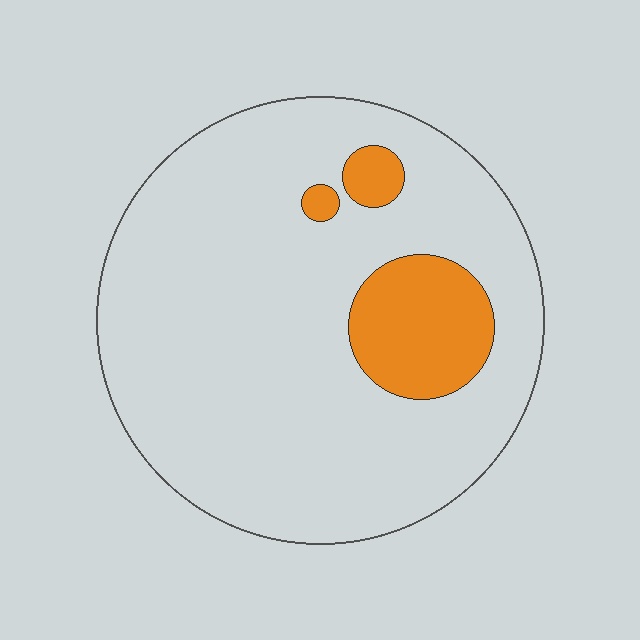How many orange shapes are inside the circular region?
3.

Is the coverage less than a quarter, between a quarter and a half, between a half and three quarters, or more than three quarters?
Less than a quarter.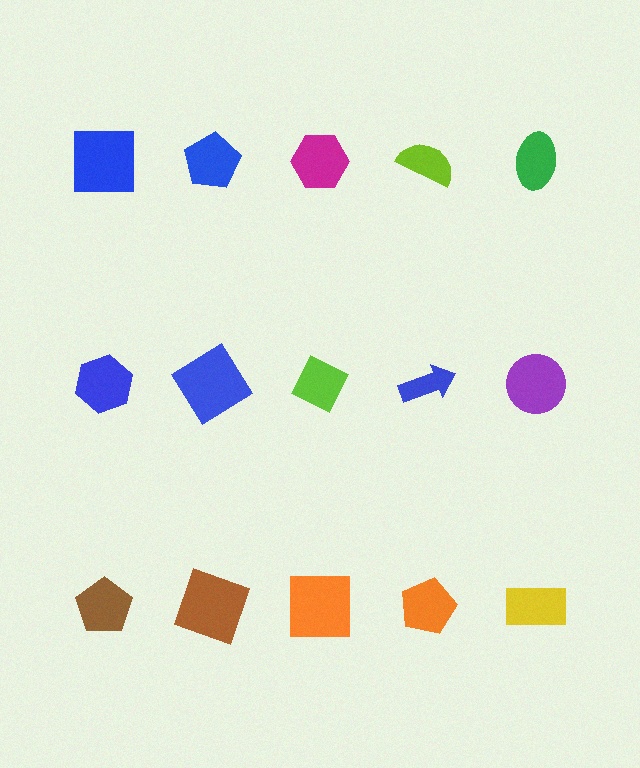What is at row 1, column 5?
A green ellipse.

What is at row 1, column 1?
A blue square.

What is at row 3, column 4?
An orange pentagon.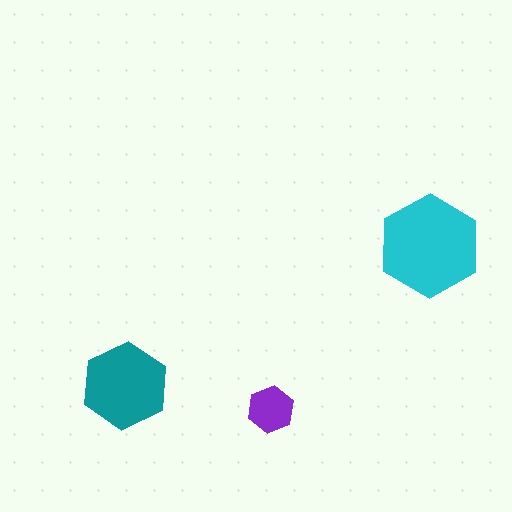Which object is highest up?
The cyan hexagon is topmost.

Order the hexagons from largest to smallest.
the cyan one, the teal one, the purple one.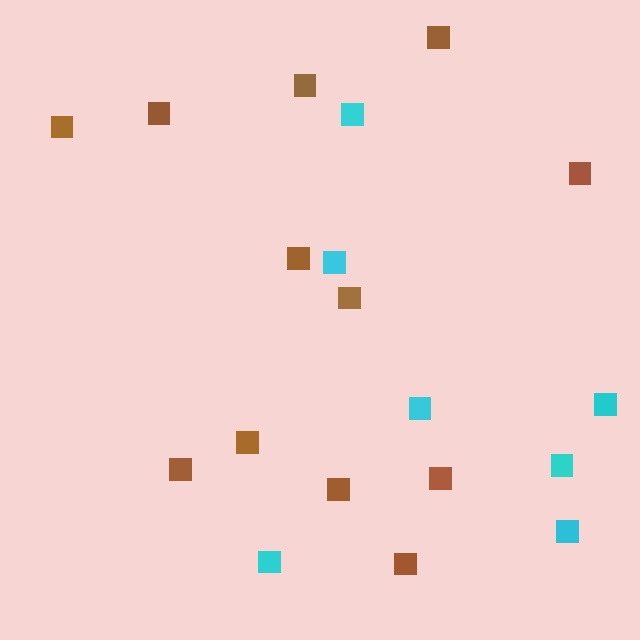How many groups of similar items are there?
There are 2 groups: one group of brown squares (12) and one group of cyan squares (7).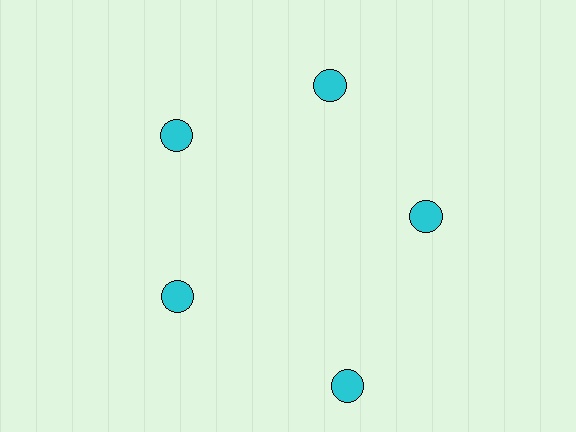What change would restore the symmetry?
The symmetry would be restored by moving it inward, back onto the ring so that all 5 circles sit at equal angles and equal distance from the center.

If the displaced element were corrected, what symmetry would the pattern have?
It would have 5-fold rotational symmetry — the pattern would map onto itself every 72 degrees.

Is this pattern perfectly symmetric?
No. The 5 cyan circles are arranged in a ring, but one element near the 5 o'clock position is pushed outward from the center, breaking the 5-fold rotational symmetry.